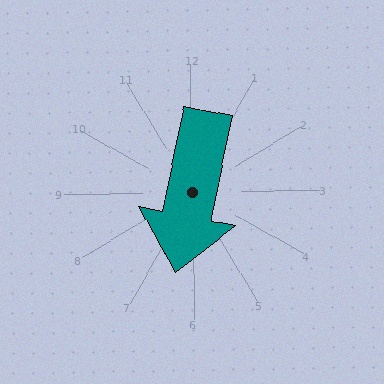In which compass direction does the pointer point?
South.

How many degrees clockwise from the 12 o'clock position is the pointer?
Approximately 192 degrees.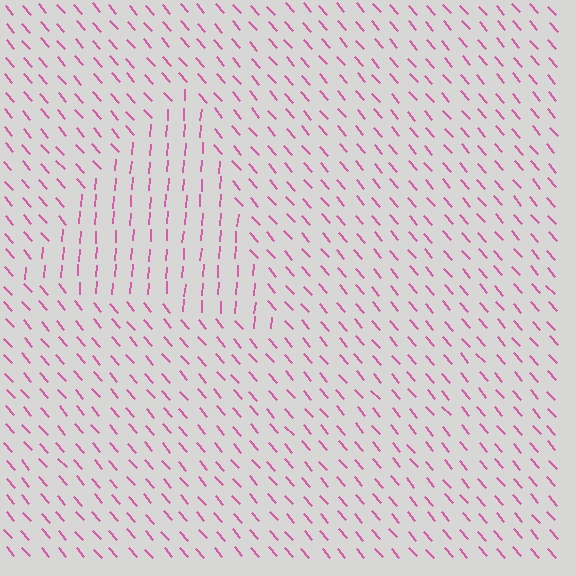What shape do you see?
I see a triangle.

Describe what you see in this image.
The image is filled with small pink line segments. A triangle region in the image has lines oriented differently from the surrounding lines, creating a visible texture boundary.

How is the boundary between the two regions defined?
The boundary is defined purely by a change in line orientation (approximately 45 degrees difference). All lines are the same color and thickness.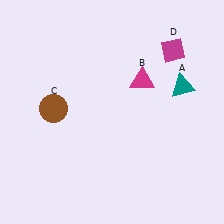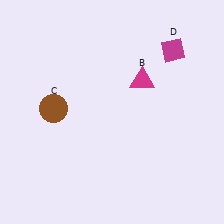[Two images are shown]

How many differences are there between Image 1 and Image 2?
There is 1 difference between the two images.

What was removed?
The teal triangle (A) was removed in Image 2.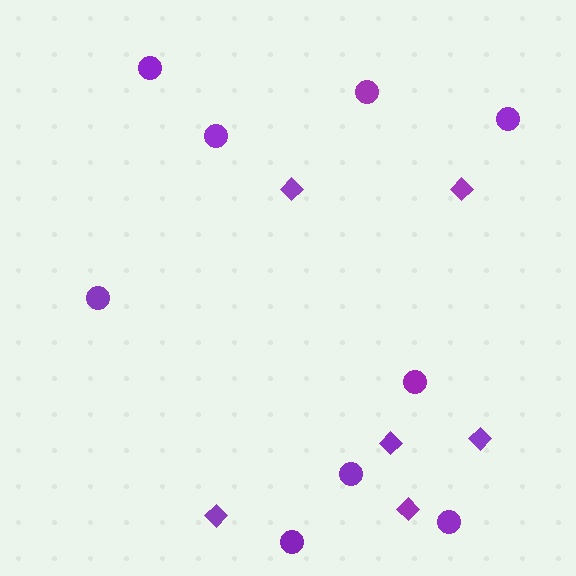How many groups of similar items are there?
There are 2 groups: one group of circles (9) and one group of diamonds (6).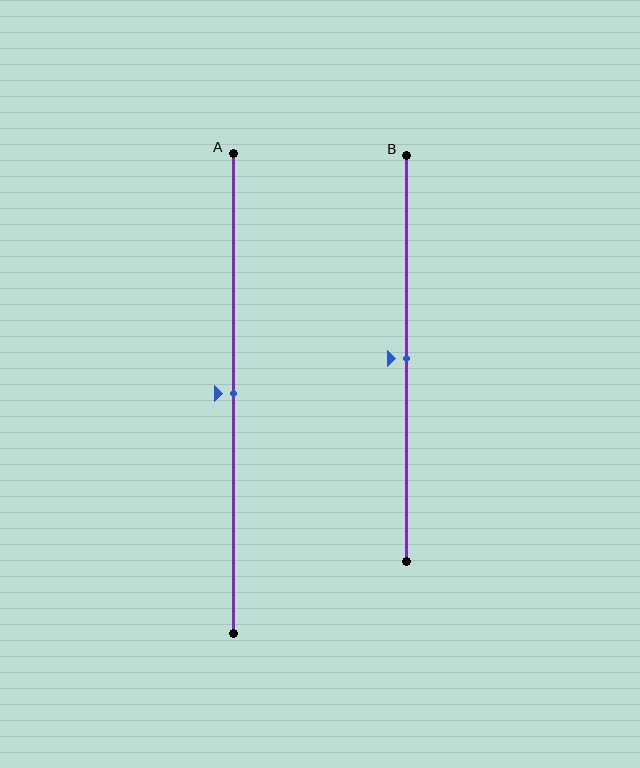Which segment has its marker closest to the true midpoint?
Segment A has its marker closest to the true midpoint.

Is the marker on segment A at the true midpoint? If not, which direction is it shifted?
Yes, the marker on segment A is at the true midpoint.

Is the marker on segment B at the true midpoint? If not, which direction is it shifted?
Yes, the marker on segment B is at the true midpoint.